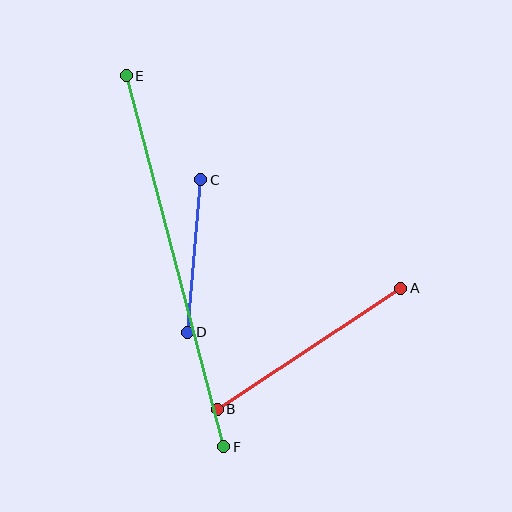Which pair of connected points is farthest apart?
Points E and F are farthest apart.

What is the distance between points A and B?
The distance is approximately 220 pixels.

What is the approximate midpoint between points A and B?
The midpoint is at approximately (309, 349) pixels.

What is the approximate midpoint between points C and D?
The midpoint is at approximately (194, 256) pixels.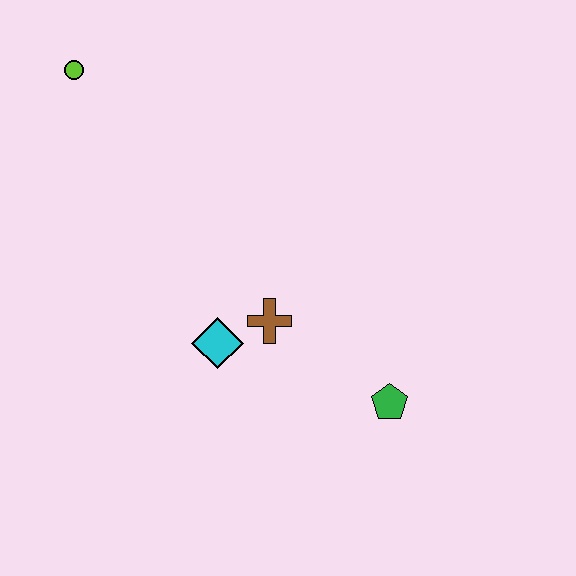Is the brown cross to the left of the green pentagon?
Yes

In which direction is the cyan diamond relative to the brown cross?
The cyan diamond is to the left of the brown cross.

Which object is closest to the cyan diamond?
The brown cross is closest to the cyan diamond.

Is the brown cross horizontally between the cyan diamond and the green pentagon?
Yes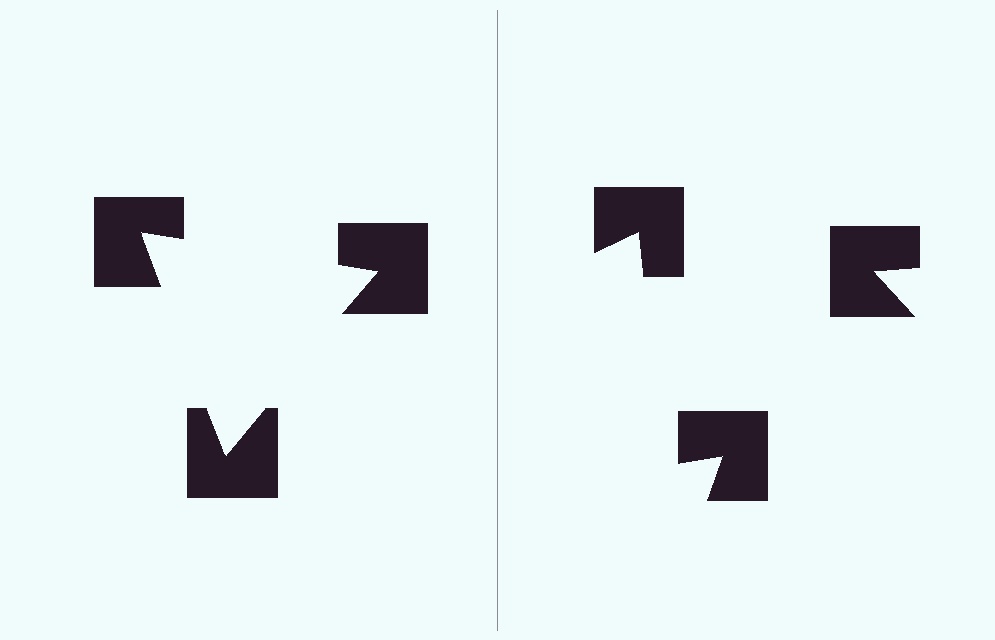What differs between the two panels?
The notched squares are positioned identically on both sides; only the wedge orientations differ. On the left they align to a triangle; on the right they are misaligned.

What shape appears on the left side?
An illusory triangle.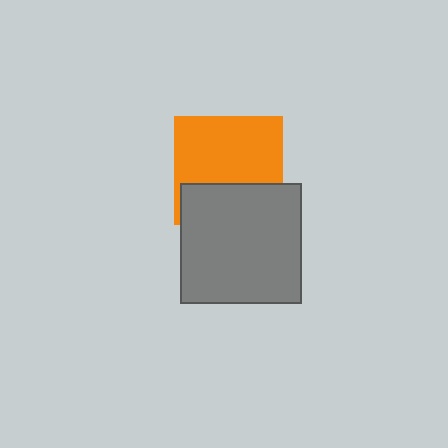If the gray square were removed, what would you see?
You would see the complete orange square.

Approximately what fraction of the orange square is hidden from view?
Roughly 36% of the orange square is hidden behind the gray square.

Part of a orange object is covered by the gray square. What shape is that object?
It is a square.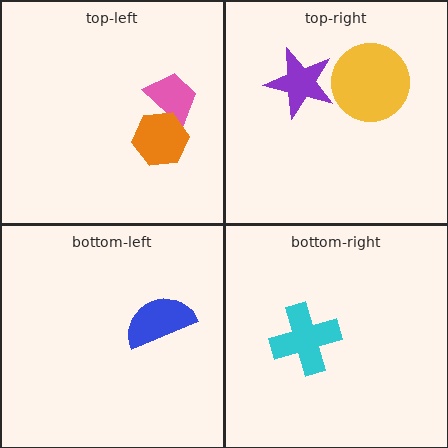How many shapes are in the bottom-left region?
1.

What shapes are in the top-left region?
The pink trapezoid, the orange hexagon.